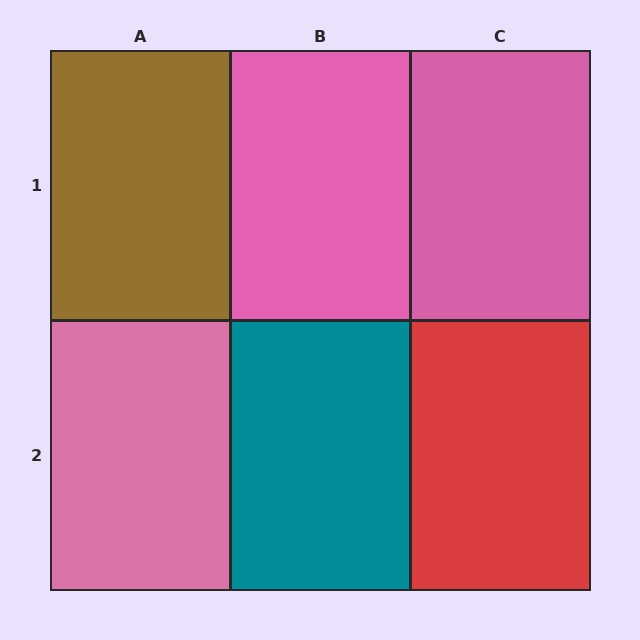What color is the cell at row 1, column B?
Pink.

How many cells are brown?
1 cell is brown.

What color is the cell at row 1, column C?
Pink.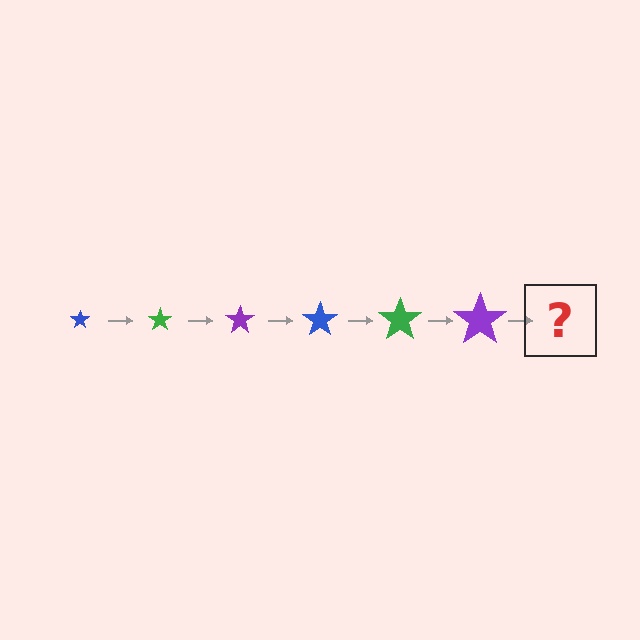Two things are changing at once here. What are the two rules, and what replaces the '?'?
The two rules are that the star grows larger each step and the color cycles through blue, green, and purple. The '?' should be a blue star, larger than the previous one.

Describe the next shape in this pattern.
It should be a blue star, larger than the previous one.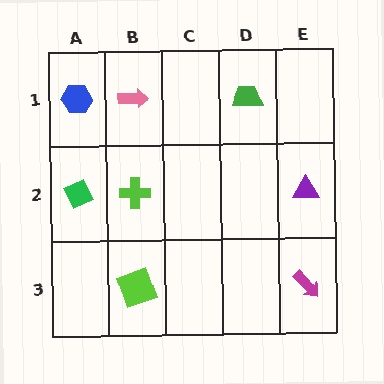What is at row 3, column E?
A magenta arrow.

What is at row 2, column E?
A purple triangle.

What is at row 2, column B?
A lime cross.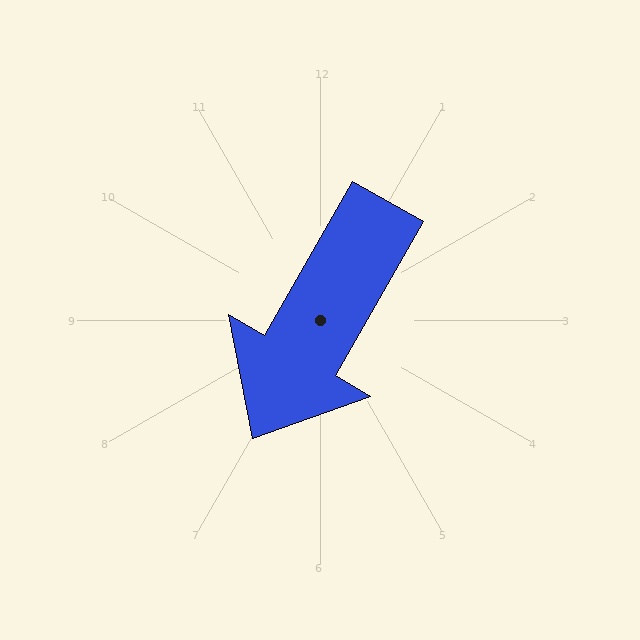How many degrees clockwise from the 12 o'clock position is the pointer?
Approximately 210 degrees.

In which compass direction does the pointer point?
Southwest.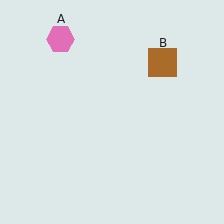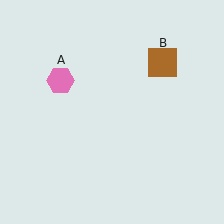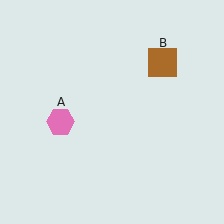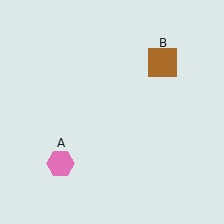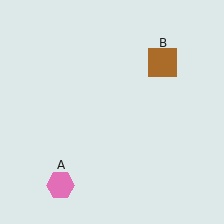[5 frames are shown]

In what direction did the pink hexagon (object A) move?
The pink hexagon (object A) moved down.